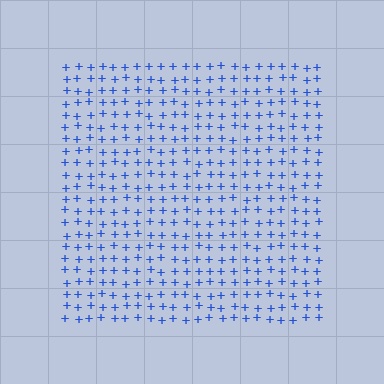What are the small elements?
The small elements are plus signs.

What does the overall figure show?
The overall figure shows a square.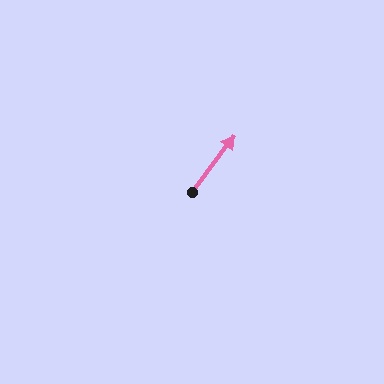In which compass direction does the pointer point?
Northeast.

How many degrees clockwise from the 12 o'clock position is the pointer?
Approximately 37 degrees.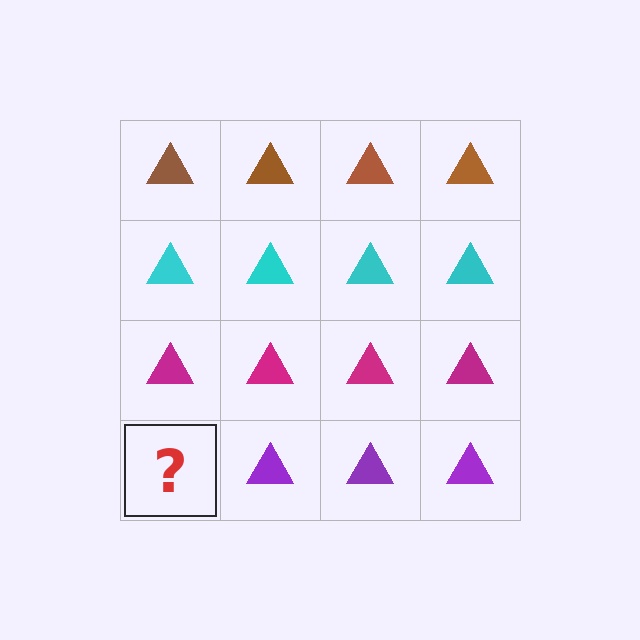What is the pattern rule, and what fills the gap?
The rule is that each row has a consistent color. The gap should be filled with a purple triangle.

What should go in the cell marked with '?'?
The missing cell should contain a purple triangle.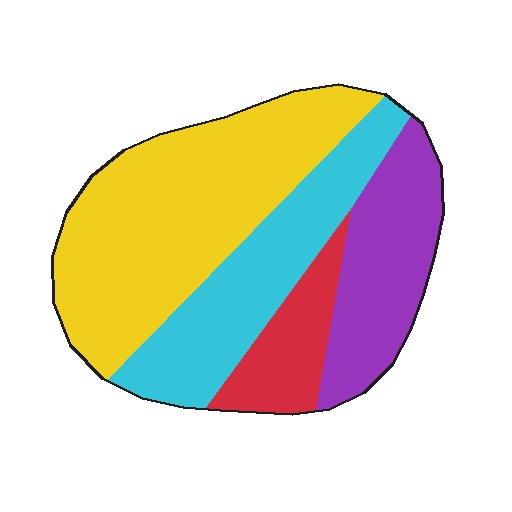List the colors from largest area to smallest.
From largest to smallest: yellow, cyan, purple, red.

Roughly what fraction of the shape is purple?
Purple covers 21% of the shape.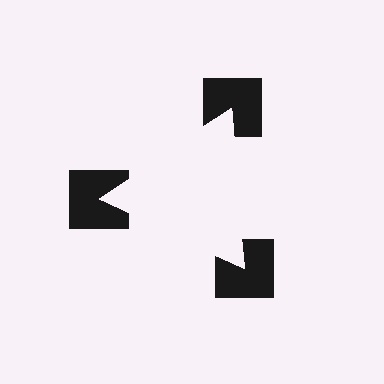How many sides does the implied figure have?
3 sides.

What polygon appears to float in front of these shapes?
An illusory triangle — its edges are inferred from the aligned wedge cuts in the notched squares, not physically drawn.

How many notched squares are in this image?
There are 3 — one at each vertex of the illusory triangle.